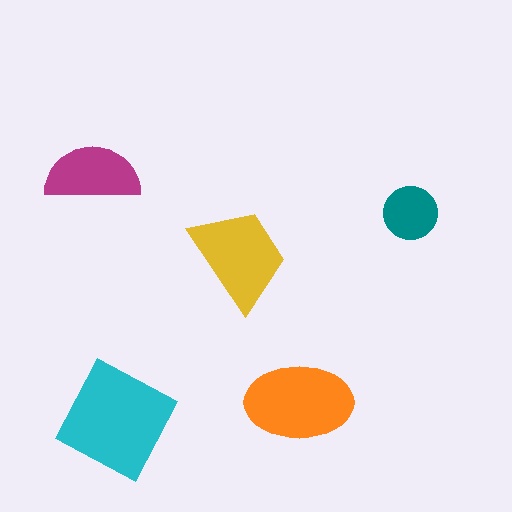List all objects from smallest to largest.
The teal circle, the magenta semicircle, the yellow trapezoid, the orange ellipse, the cyan square.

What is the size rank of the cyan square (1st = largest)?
1st.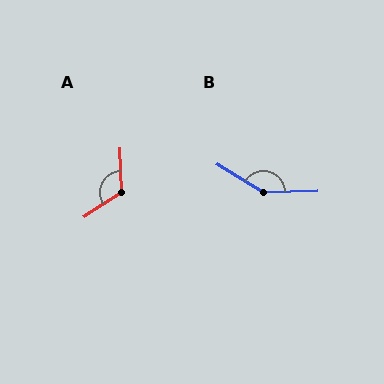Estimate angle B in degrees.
Approximately 147 degrees.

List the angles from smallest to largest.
A (121°), B (147°).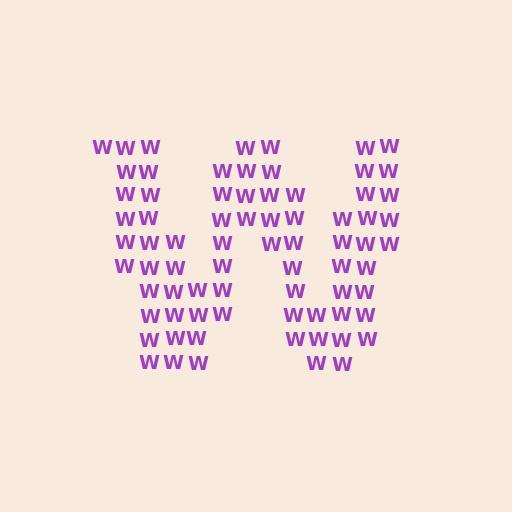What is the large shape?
The large shape is the letter W.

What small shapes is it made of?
It is made of small letter W's.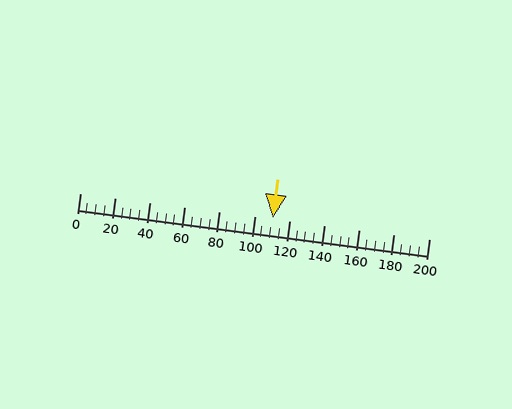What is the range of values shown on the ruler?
The ruler shows values from 0 to 200.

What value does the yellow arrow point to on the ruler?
The yellow arrow points to approximately 110.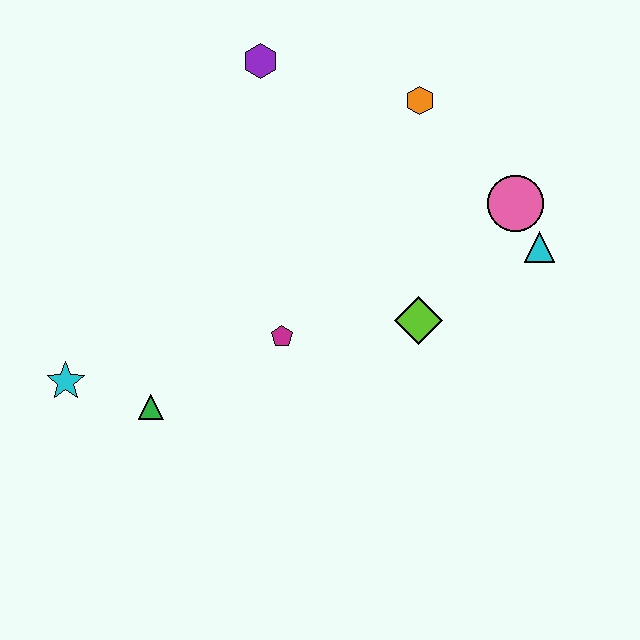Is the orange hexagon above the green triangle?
Yes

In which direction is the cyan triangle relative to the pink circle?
The cyan triangle is below the pink circle.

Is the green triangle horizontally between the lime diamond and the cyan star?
Yes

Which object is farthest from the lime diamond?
The cyan star is farthest from the lime diamond.